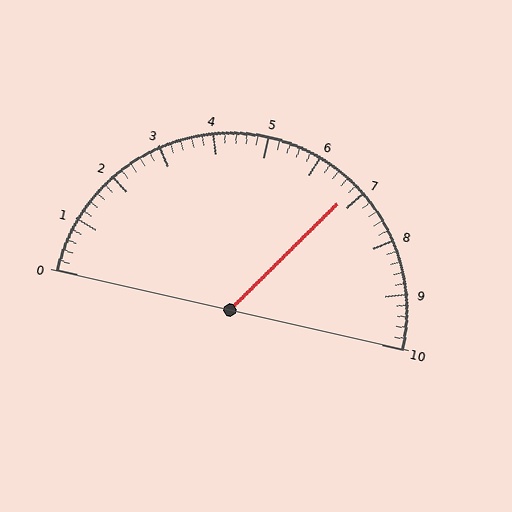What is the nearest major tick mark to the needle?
The nearest major tick mark is 7.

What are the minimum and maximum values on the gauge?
The gauge ranges from 0 to 10.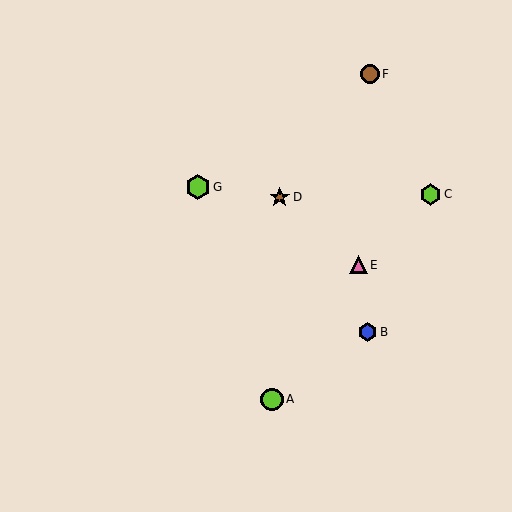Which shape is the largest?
The lime hexagon (labeled G) is the largest.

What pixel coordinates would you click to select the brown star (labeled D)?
Click at (280, 197) to select the brown star D.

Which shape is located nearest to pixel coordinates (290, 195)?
The brown star (labeled D) at (280, 197) is nearest to that location.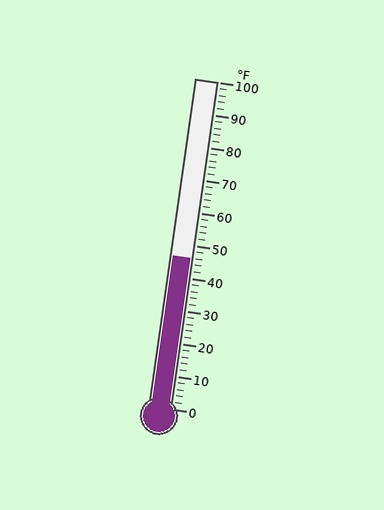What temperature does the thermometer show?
The thermometer shows approximately 46°F.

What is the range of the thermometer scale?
The thermometer scale ranges from 0°F to 100°F.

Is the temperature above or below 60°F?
The temperature is below 60°F.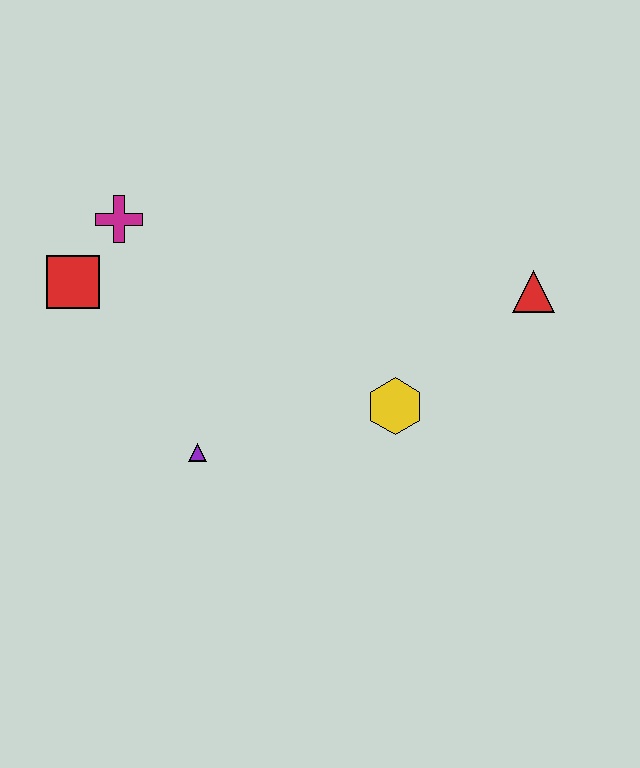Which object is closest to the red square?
The magenta cross is closest to the red square.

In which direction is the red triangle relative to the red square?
The red triangle is to the right of the red square.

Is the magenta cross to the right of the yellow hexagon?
No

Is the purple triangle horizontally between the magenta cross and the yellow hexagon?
Yes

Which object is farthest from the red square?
The red triangle is farthest from the red square.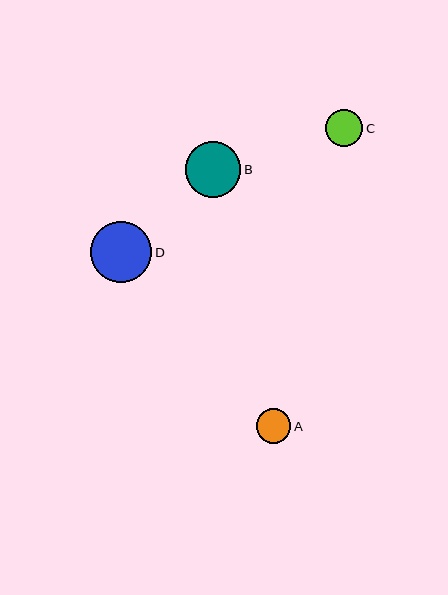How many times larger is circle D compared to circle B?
Circle D is approximately 1.1 times the size of circle B.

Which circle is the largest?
Circle D is the largest with a size of approximately 61 pixels.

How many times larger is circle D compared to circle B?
Circle D is approximately 1.1 times the size of circle B.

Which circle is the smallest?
Circle A is the smallest with a size of approximately 35 pixels.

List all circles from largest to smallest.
From largest to smallest: D, B, C, A.